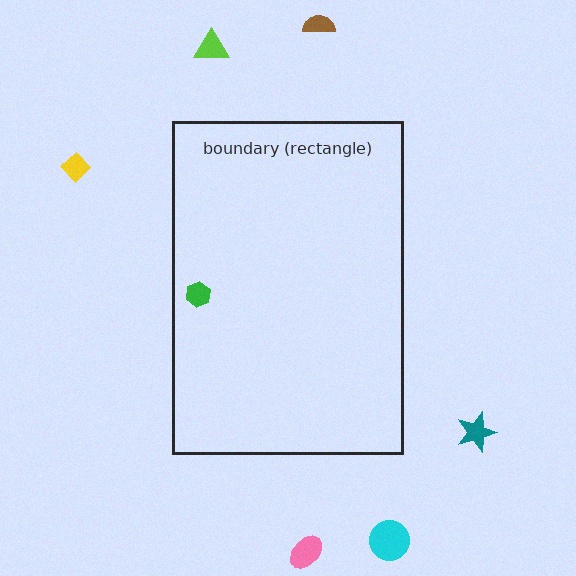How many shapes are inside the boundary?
1 inside, 6 outside.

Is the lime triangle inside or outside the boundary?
Outside.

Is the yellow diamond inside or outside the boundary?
Outside.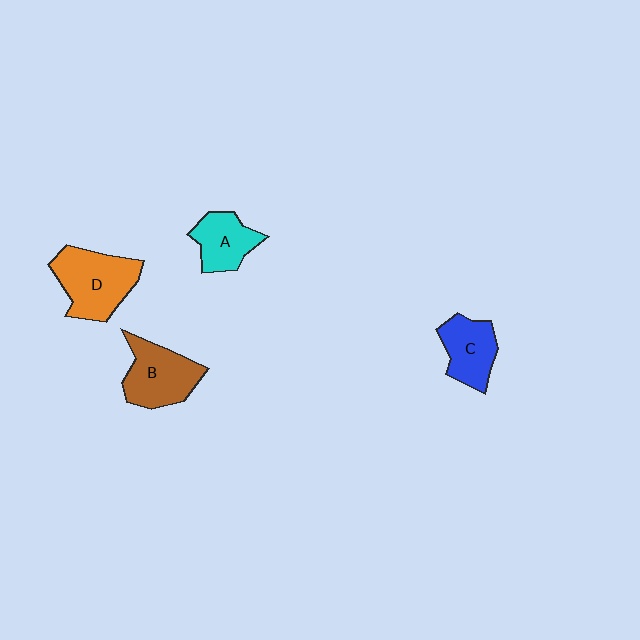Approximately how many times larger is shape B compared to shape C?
Approximately 1.2 times.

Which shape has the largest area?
Shape D (orange).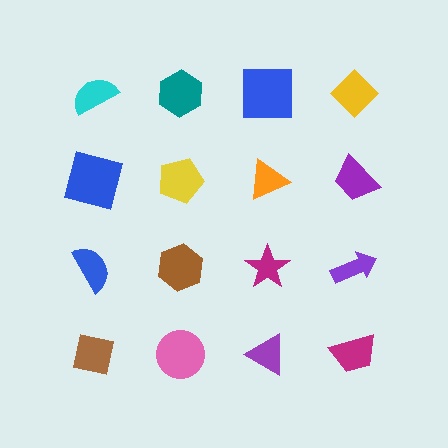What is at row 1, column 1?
A cyan semicircle.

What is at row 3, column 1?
A blue semicircle.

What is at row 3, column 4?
A purple arrow.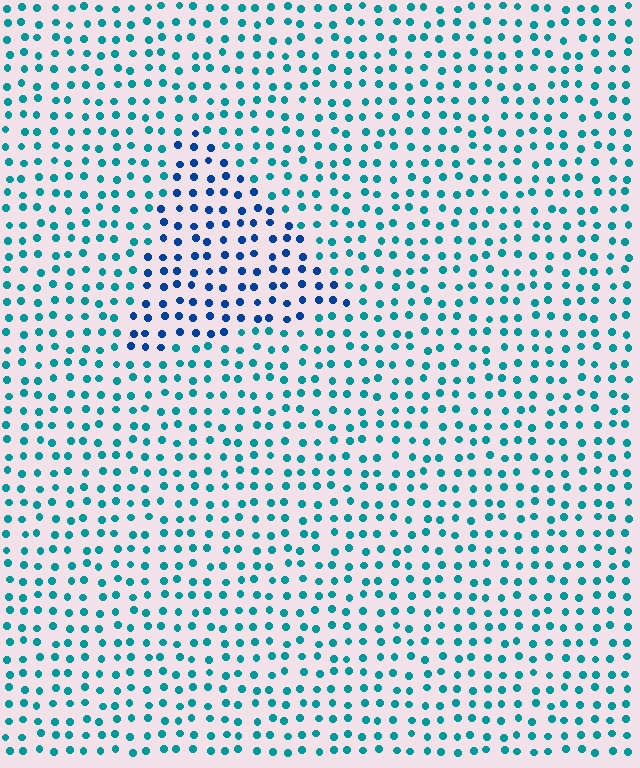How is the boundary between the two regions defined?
The boundary is defined purely by a slight shift in hue (about 35 degrees). Spacing, size, and orientation are identical on both sides.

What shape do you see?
I see a triangle.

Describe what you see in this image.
The image is filled with small teal elements in a uniform arrangement. A triangle-shaped region is visible where the elements are tinted to a slightly different hue, forming a subtle color boundary.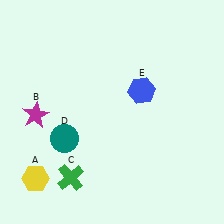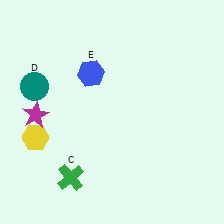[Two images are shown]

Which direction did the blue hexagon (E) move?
The blue hexagon (E) moved left.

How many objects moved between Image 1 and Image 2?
3 objects moved between the two images.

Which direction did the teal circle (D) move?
The teal circle (D) moved up.